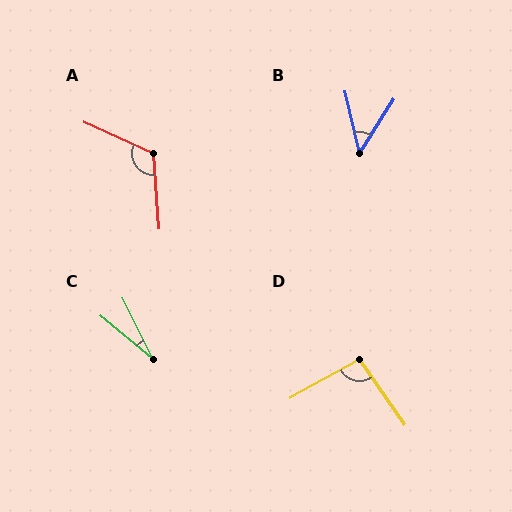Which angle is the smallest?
C, at approximately 24 degrees.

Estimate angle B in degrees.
Approximately 45 degrees.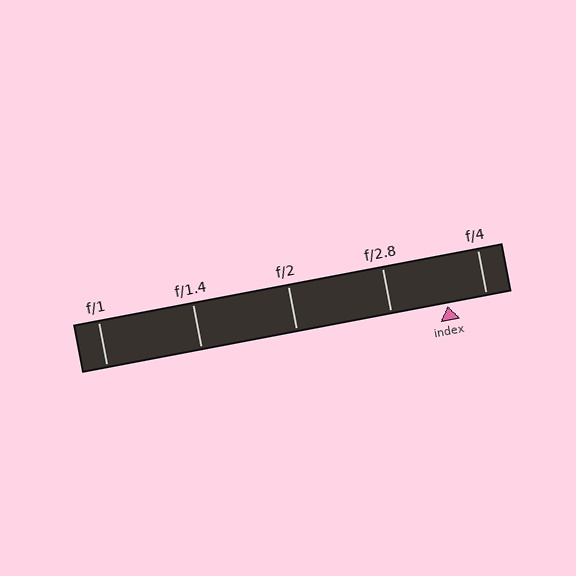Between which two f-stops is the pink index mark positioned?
The index mark is between f/2.8 and f/4.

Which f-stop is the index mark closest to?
The index mark is closest to f/4.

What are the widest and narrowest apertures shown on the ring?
The widest aperture shown is f/1 and the narrowest is f/4.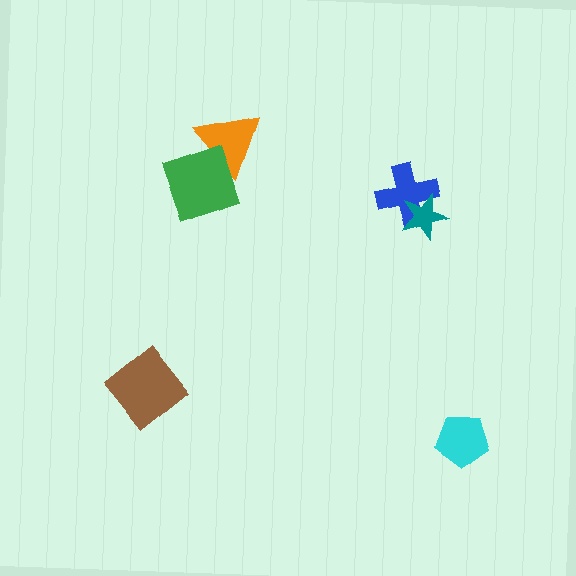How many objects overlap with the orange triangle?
1 object overlaps with the orange triangle.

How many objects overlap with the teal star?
1 object overlaps with the teal star.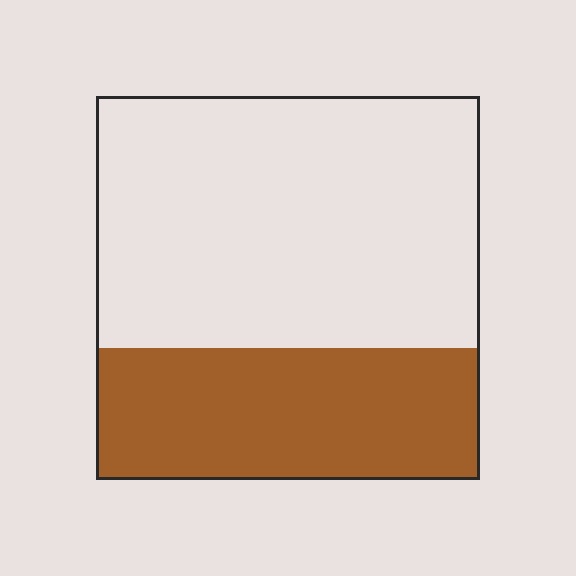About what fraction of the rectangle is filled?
About one third (1/3).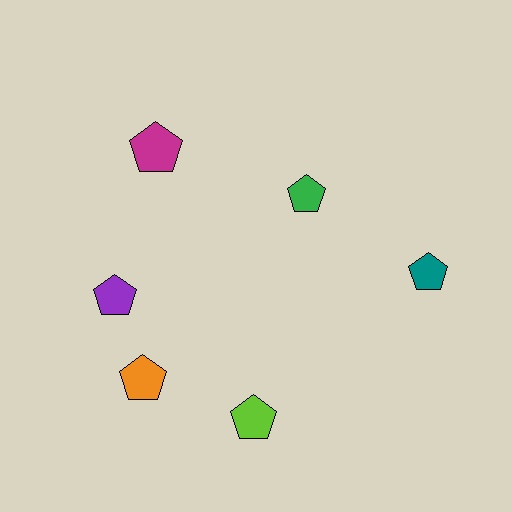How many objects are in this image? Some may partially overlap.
There are 6 objects.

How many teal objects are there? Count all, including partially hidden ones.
There is 1 teal object.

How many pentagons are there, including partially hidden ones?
There are 6 pentagons.